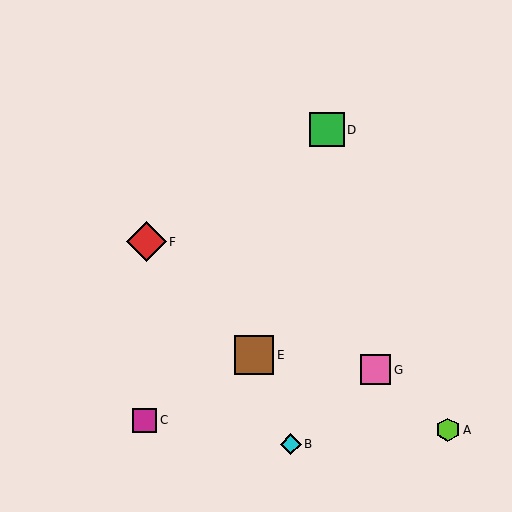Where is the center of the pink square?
The center of the pink square is at (376, 370).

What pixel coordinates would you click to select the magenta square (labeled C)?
Click at (145, 420) to select the magenta square C.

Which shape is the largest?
The red diamond (labeled F) is the largest.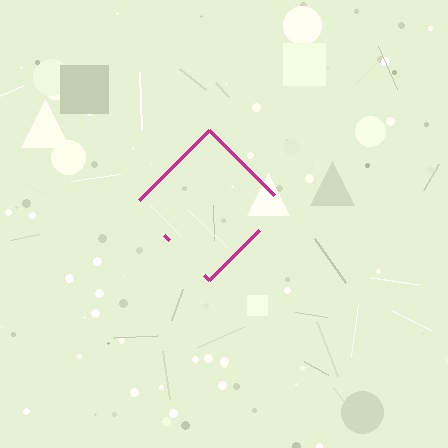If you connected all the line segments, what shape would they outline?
They would outline a diamond.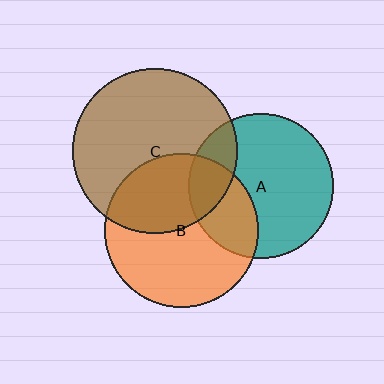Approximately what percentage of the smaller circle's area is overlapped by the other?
Approximately 20%.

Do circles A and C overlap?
Yes.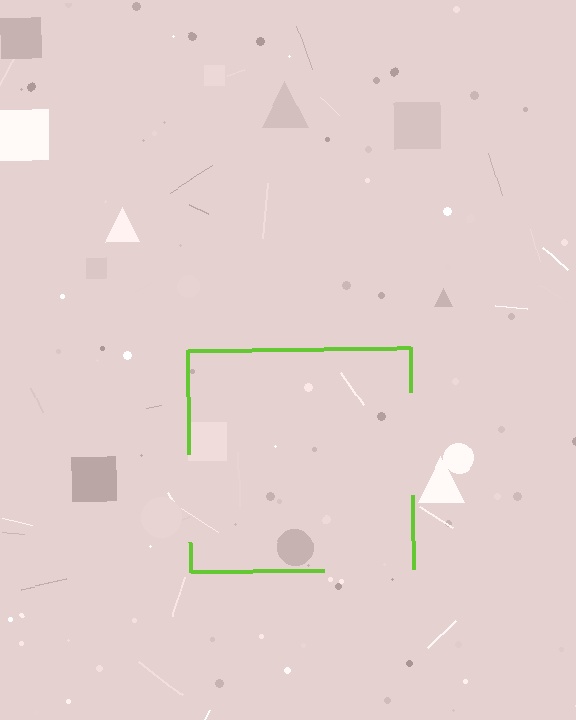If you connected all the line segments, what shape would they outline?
They would outline a square.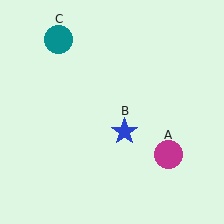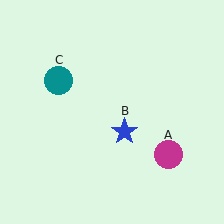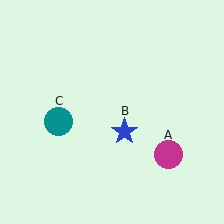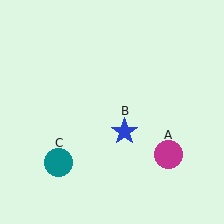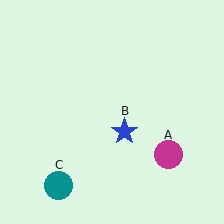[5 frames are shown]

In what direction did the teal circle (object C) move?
The teal circle (object C) moved down.